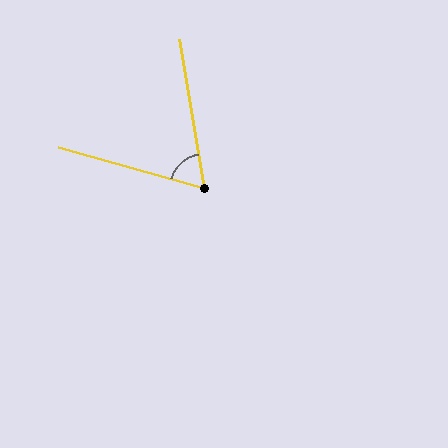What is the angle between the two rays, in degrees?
Approximately 65 degrees.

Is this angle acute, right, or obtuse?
It is acute.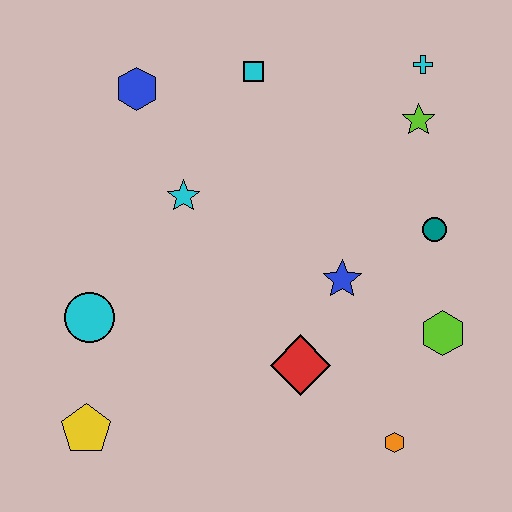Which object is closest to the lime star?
The cyan cross is closest to the lime star.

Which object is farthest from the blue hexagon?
The orange hexagon is farthest from the blue hexagon.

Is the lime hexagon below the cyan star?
Yes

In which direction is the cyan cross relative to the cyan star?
The cyan cross is to the right of the cyan star.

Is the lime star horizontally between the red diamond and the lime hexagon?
Yes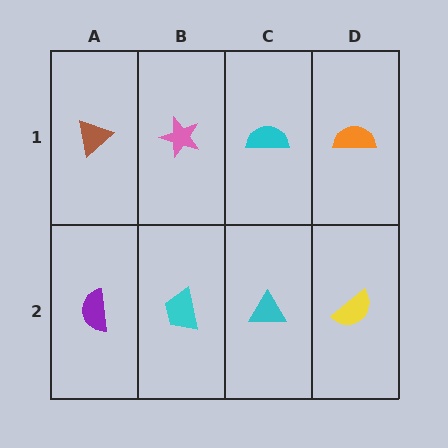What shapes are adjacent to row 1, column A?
A purple semicircle (row 2, column A), a pink star (row 1, column B).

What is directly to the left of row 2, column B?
A purple semicircle.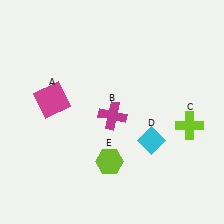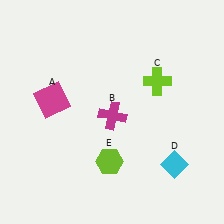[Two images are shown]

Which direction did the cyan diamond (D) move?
The cyan diamond (D) moved down.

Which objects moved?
The objects that moved are: the lime cross (C), the cyan diamond (D).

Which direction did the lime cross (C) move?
The lime cross (C) moved up.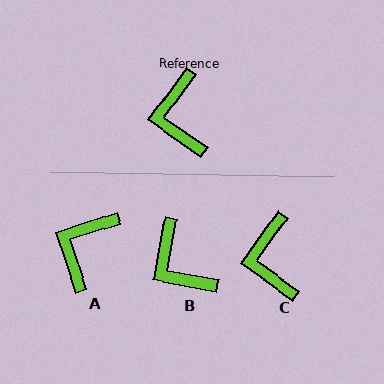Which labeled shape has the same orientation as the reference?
C.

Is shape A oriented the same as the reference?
No, it is off by about 36 degrees.